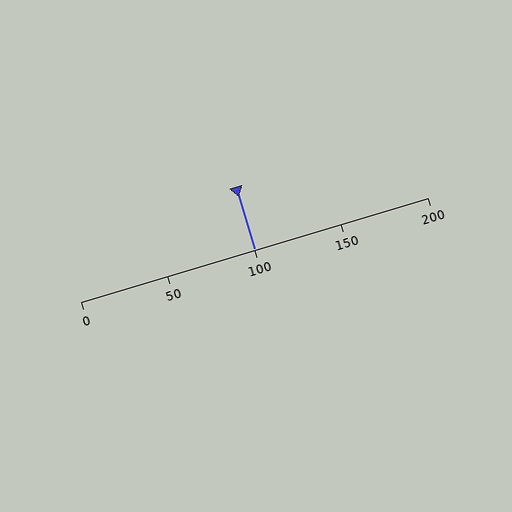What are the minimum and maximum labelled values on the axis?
The axis runs from 0 to 200.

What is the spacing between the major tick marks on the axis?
The major ticks are spaced 50 apart.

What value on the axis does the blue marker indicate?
The marker indicates approximately 100.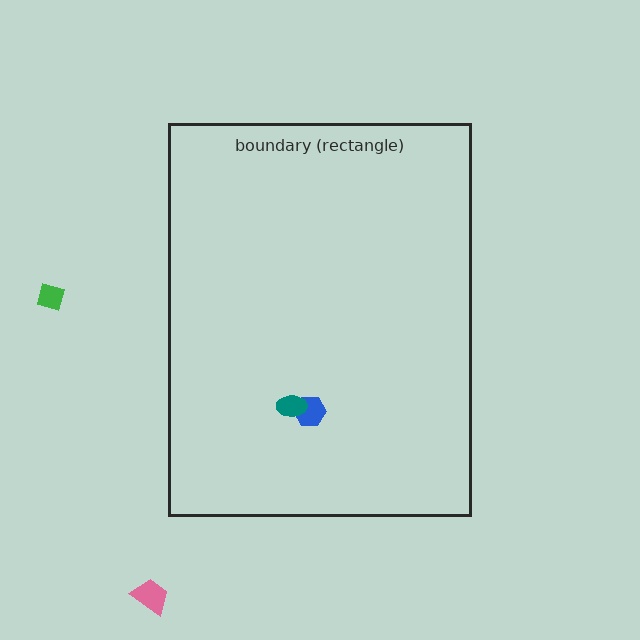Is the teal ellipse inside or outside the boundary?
Inside.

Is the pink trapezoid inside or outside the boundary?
Outside.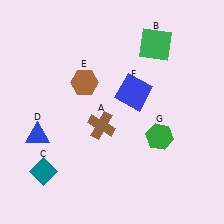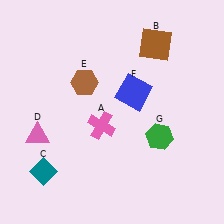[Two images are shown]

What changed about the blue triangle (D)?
In Image 1, D is blue. In Image 2, it changed to pink.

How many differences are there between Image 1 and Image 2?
There are 3 differences between the two images.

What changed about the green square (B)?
In Image 1, B is green. In Image 2, it changed to brown.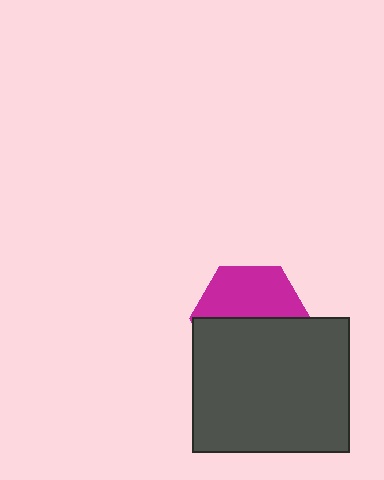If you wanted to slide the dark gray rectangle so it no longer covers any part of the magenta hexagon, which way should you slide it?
Slide it down — that is the most direct way to separate the two shapes.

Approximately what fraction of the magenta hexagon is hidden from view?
Roughly 51% of the magenta hexagon is hidden behind the dark gray rectangle.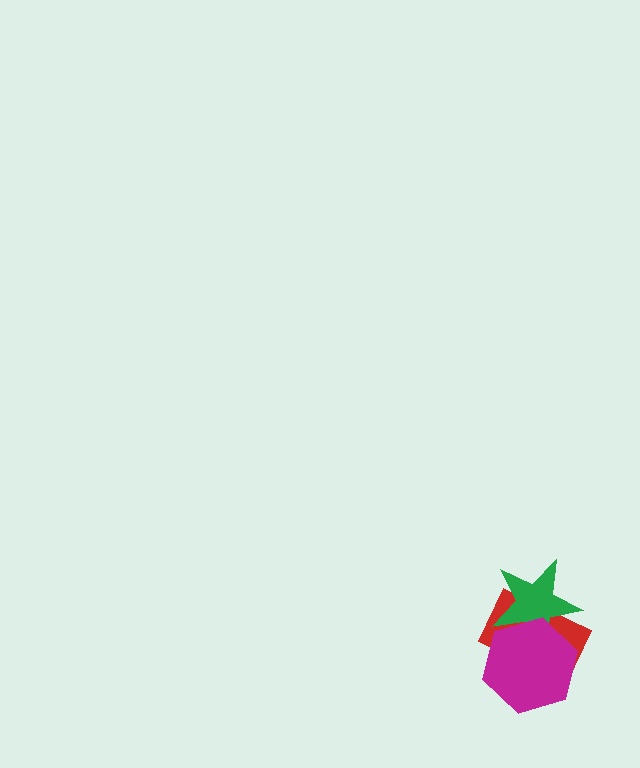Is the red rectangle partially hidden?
Yes, it is partially covered by another shape.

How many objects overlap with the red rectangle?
2 objects overlap with the red rectangle.